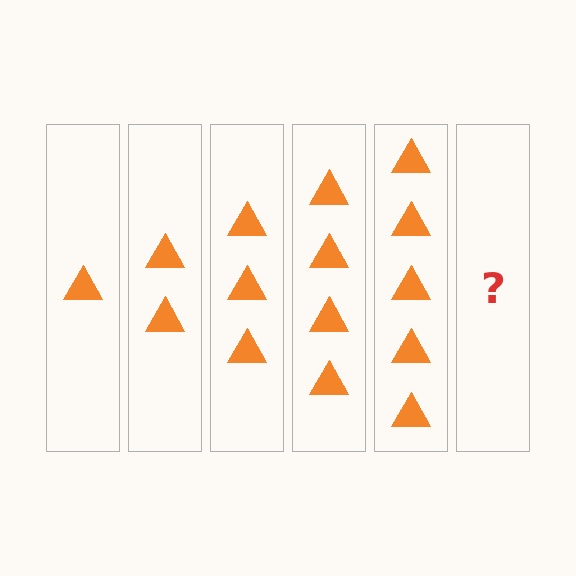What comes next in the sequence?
The next element should be 6 triangles.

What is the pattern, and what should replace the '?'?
The pattern is that each step adds one more triangle. The '?' should be 6 triangles.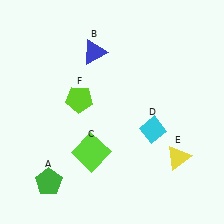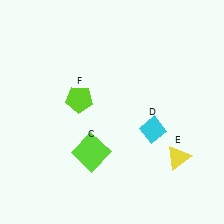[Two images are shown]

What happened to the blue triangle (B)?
The blue triangle (B) was removed in Image 2. It was in the top-left area of Image 1.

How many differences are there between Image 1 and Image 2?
There are 2 differences between the two images.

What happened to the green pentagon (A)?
The green pentagon (A) was removed in Image 2. It was in the bottom-left area of Image 1.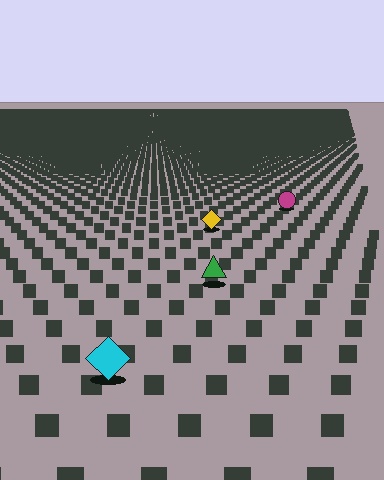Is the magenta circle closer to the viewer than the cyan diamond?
No. The cyan diamond is closer — you can tell from the texture gradient: the ground texture is coarser near it.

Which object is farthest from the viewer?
The magenta circle is farthest from the viewer. It appears smaller and the ground texture around it is denser.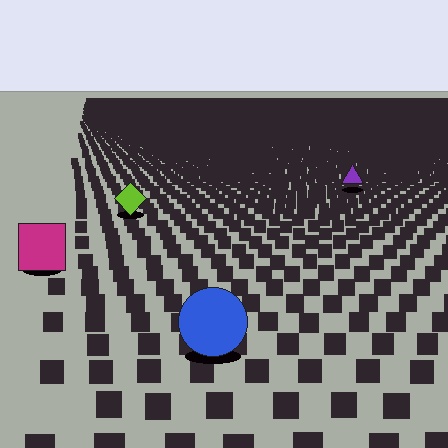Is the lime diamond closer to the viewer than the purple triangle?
Yes. The lime diamond is closer — you can tell from the texture gradient: the ground texture is coarser near it.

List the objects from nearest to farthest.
From nearest to farthest: the blue circle, the magenta square, the lime diamond, the purple triangle.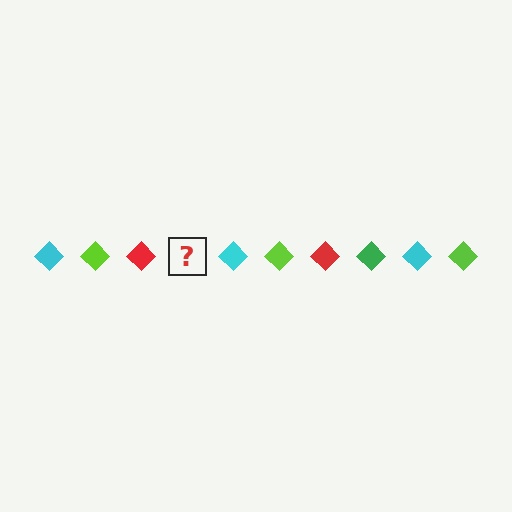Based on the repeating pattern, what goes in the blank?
The blank should be a green diamond.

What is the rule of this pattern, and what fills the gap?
The rule is that the pattern cycles through cyan, lime, red, green diamonds. The gap should be filled with a green diamond.